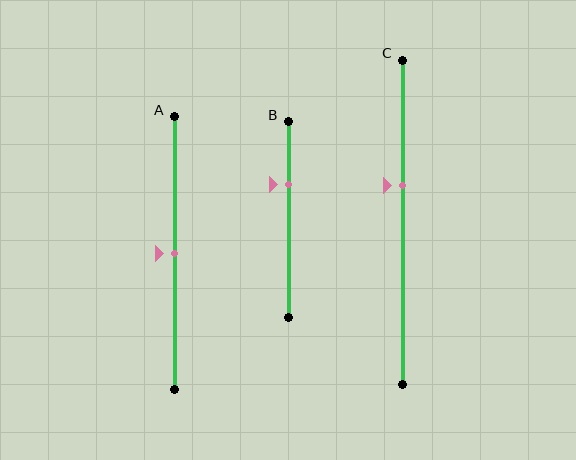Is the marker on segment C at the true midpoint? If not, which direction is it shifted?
No, the marker on segment C is shifted upward by about 11% of the segment length.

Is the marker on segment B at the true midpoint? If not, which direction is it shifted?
No, the marker on segment B is shifted upward by about 18% of the segment length.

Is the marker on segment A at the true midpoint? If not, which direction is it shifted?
Yes, the marker on segment A is at the true midpoint.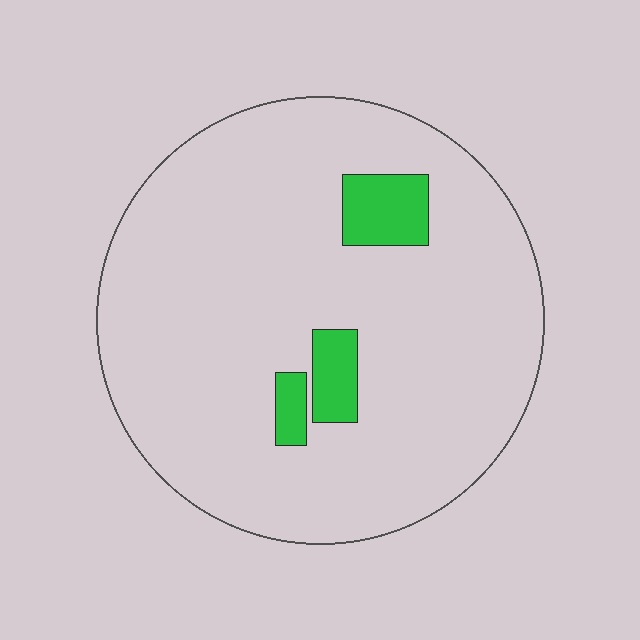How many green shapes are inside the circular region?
3.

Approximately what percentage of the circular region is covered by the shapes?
Approximately 10%.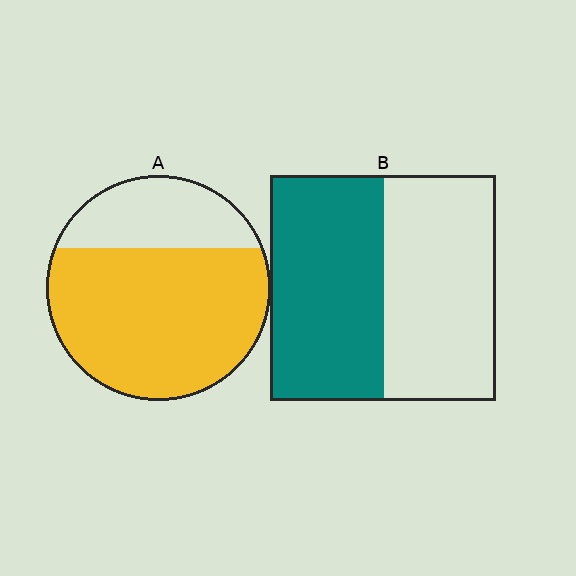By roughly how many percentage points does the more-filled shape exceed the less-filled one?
By roughly 20 percentage points (A over B).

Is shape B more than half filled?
Roughly half.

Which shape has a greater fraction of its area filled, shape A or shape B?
Shape A.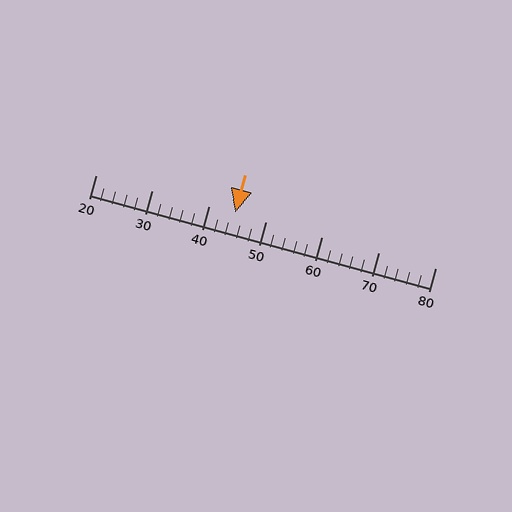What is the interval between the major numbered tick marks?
The major tick marks are spaced 10 units apart.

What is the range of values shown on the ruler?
The ruler shows values from 20 to 80.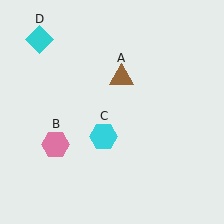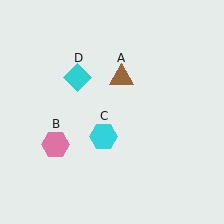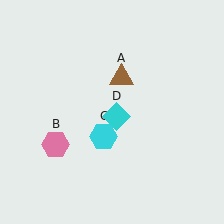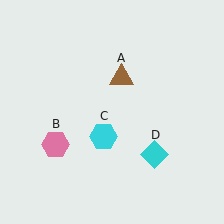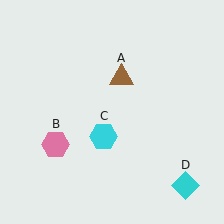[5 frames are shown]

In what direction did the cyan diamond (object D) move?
The cyan diamond (object D) moved down and to the right.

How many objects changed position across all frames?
1 object changed position: cyan diamond (object D).